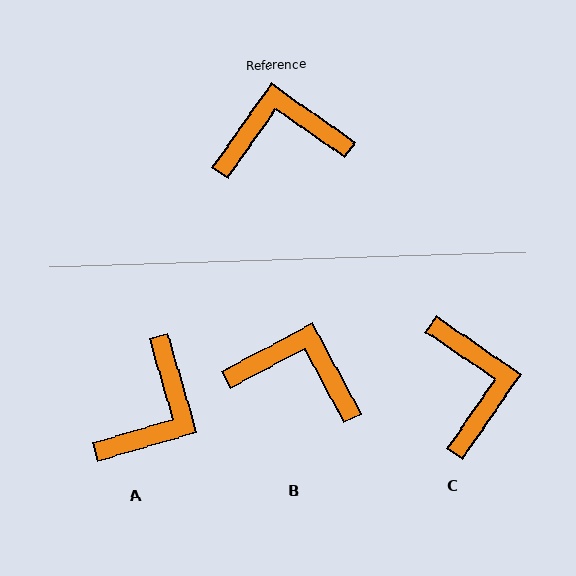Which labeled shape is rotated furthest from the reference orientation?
A, about 129 degrees away.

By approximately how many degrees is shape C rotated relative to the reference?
Approximately 90 degrees clockwise.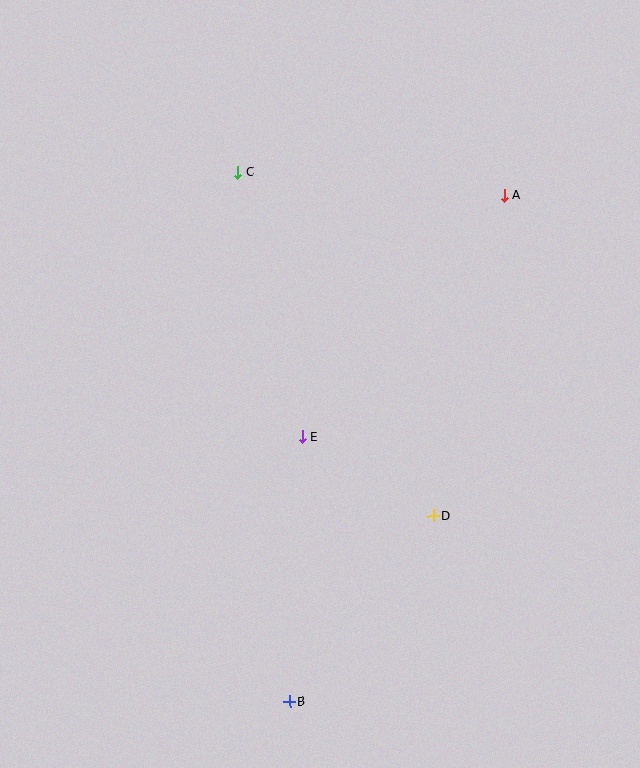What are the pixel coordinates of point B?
Point B is at (289, 702).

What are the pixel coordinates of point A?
Point A is at (504, 195).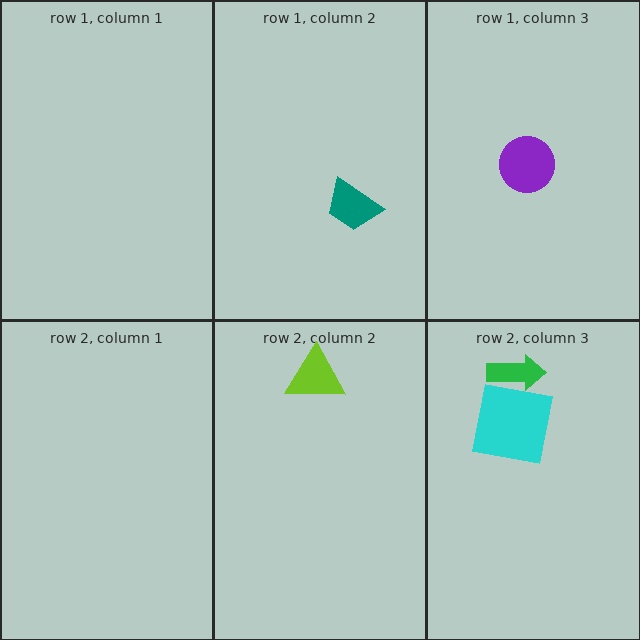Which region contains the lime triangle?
The row 2, column 2 region.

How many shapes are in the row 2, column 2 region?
1.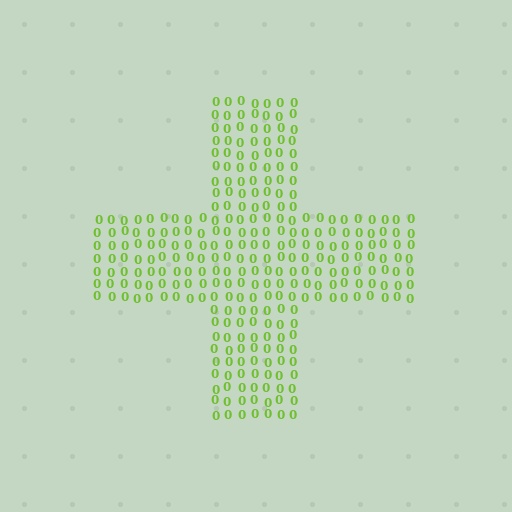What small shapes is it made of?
It is made of small digit 0's.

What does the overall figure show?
The overall figure shows a cross.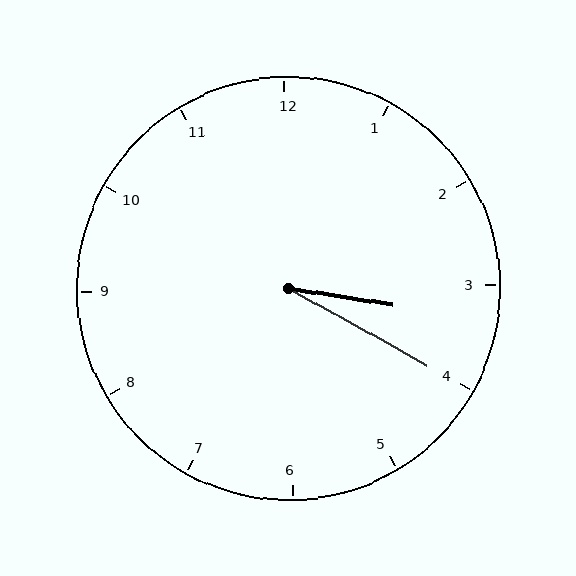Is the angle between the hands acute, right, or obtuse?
It is acute.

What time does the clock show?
3:20.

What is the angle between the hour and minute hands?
Approximately 20 degrees.